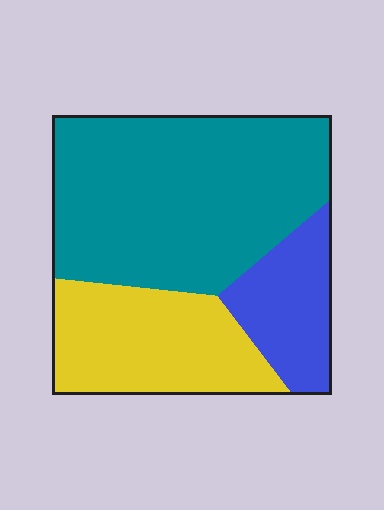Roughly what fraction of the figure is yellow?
Yellow takes up between a sixth and a third of the figure.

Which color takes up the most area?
Teal, at roughly 55%.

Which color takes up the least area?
Blue, at roughly 15%.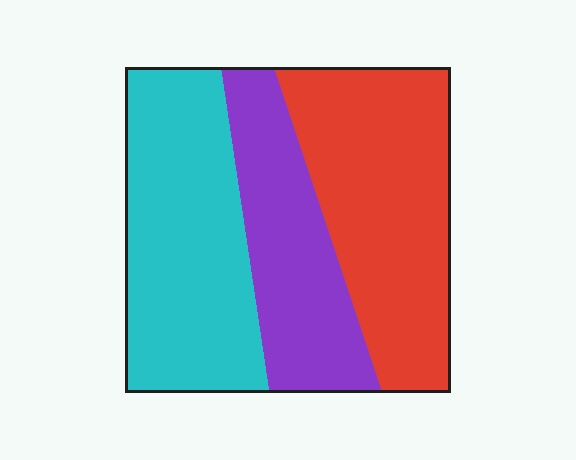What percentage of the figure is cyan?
Cyan covers 37% of the figure.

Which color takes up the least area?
Purple, at roughly 25%.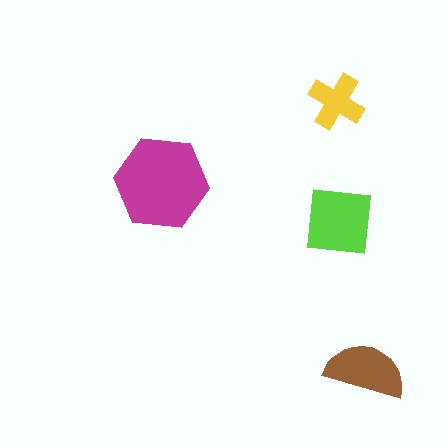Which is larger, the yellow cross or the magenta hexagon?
The magenta hexagon.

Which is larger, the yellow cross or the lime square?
The lime square.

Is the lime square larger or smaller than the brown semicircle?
Larger.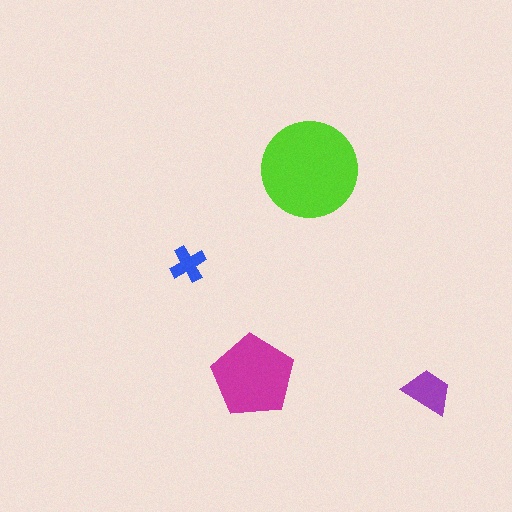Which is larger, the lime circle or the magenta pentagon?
The lime circle.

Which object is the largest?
The lime circle.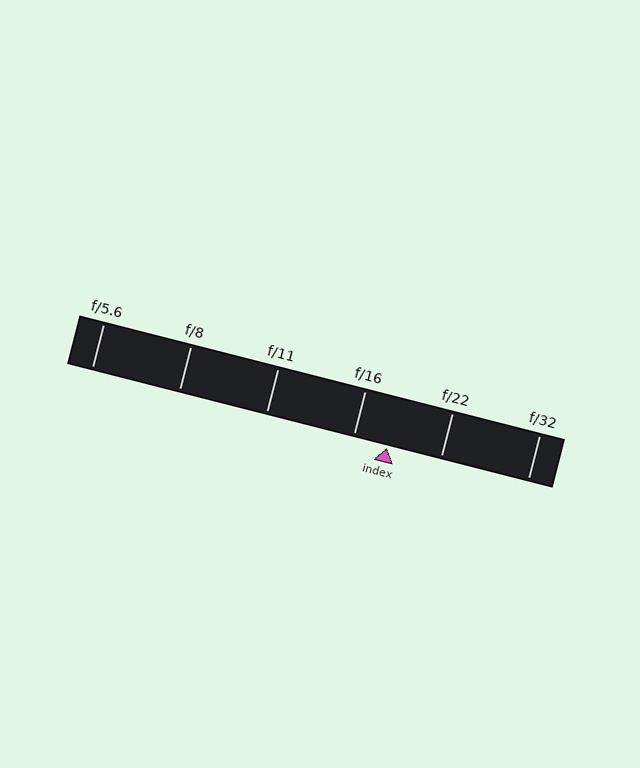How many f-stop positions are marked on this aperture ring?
There are 6 f-stop positions marked.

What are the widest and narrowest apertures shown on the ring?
The widest aperture shown is f/5.6 and the narrowest is f/32.